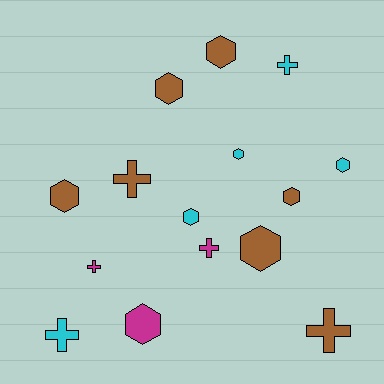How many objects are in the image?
There are 15 objects.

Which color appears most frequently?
Brown, with 7 objects.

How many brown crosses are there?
There are 2 brown crosses.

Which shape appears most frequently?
Hexagon, with 9 objects.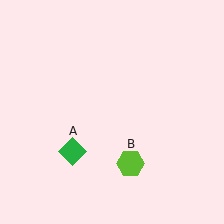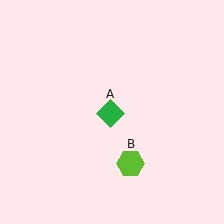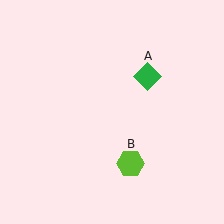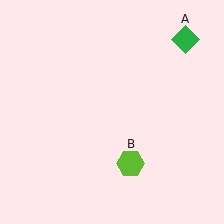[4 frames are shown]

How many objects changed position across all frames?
1 object changed position: green diamond (object A).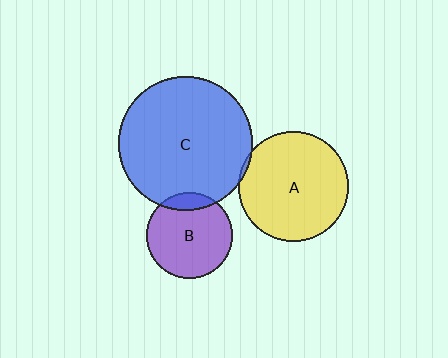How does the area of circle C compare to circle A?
Approximately 1.5 times.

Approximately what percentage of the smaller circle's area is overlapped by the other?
Approximately 15%.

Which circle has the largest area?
Circle C (blue).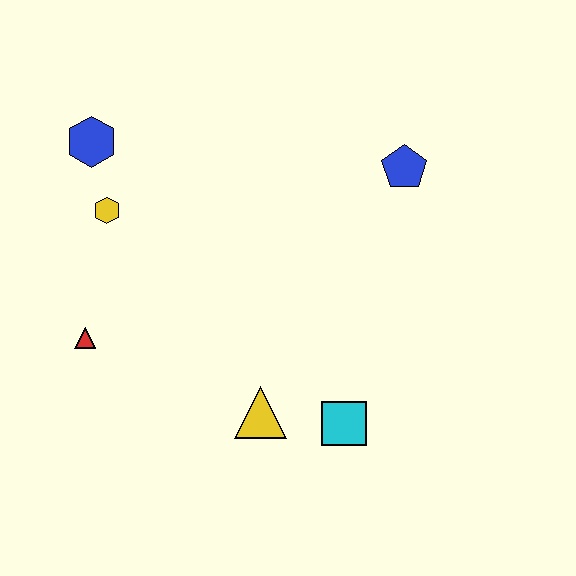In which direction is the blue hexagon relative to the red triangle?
The blue hexagon is above the red triangle.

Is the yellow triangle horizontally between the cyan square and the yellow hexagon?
Yes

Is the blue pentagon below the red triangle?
No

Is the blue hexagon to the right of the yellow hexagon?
No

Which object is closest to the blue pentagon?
The cyan square is closest to the blue pentagon.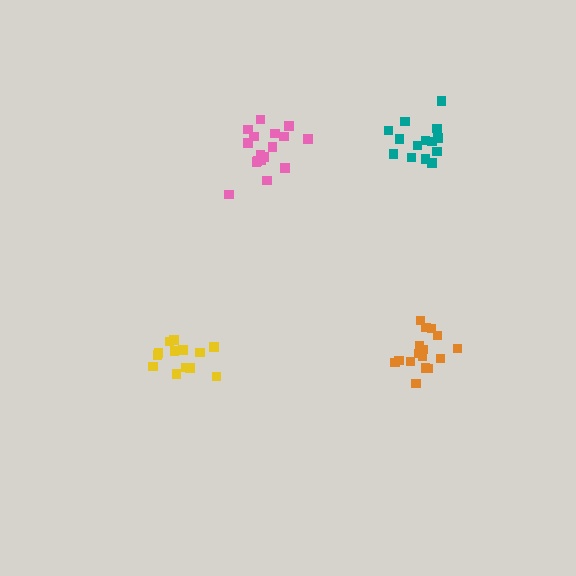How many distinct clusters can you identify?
There are 4 distinct clusters.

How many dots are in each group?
Group 1: 13 dots, Group 2: 16 dots, Group 3: 14 dots, Group 4: 17 dots (60 total).